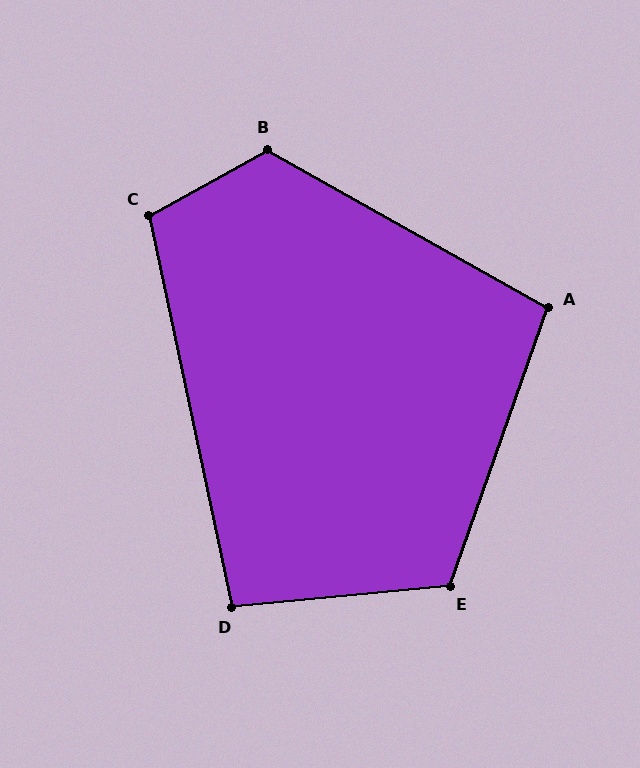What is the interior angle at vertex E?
Approximately 115 degrees (obtuse).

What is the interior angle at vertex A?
Approximately 100 degrees (obtuse).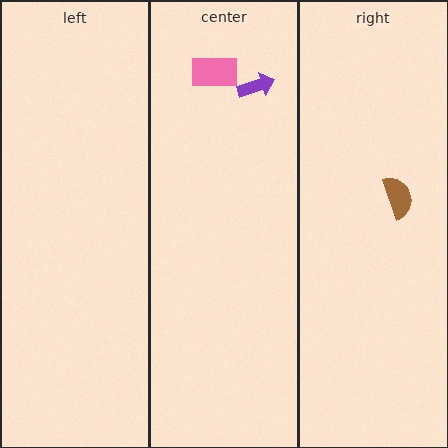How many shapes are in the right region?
1.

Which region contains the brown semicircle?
The right region.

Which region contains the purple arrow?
The center region.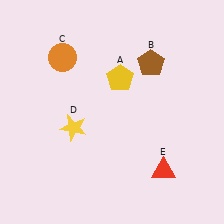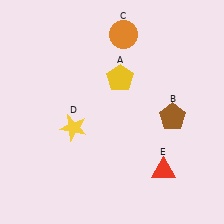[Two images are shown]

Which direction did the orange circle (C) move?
The orange circle (C) moved right.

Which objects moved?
The objects that moved are: the brown pentagon (B), the orange circle (C).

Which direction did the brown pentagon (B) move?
The brown pentagon (B) moved down.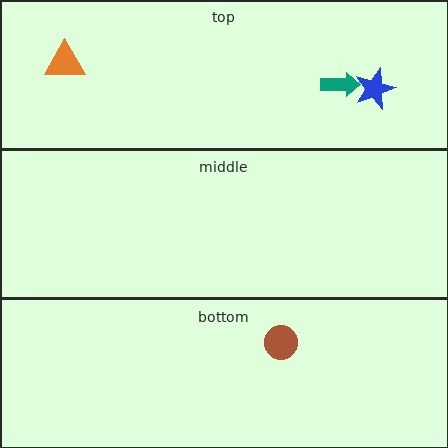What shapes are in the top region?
The blue star, the teal arrow, the orange triangle.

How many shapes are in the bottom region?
1.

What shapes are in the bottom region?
The brown circle.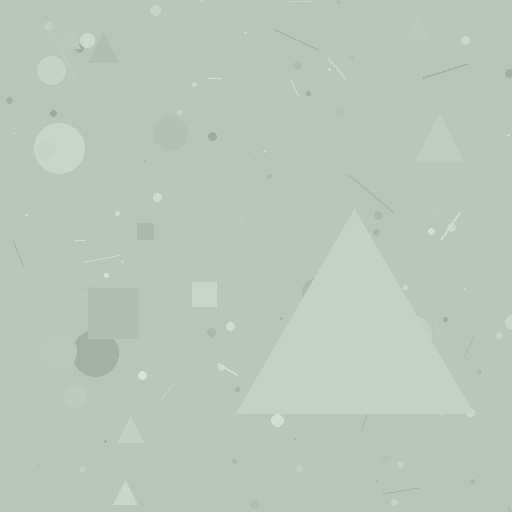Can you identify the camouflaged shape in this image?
The camouflaged shape is a triangle.